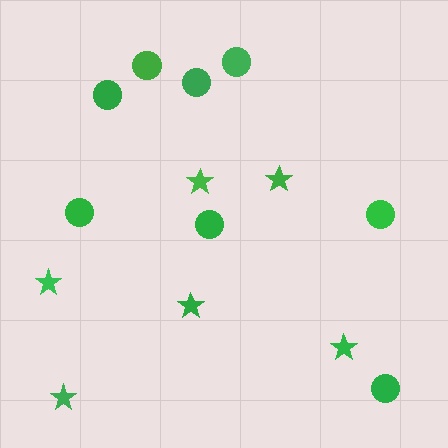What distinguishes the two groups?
There are 2 groups: one group of circles (8) and one group of stars (6).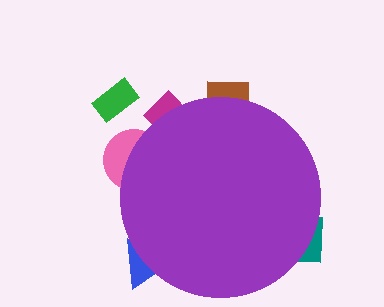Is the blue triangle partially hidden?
Yes, the blue triangle is partially hidden behind the purple circle.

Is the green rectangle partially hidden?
No, the green rectangle is fully visible.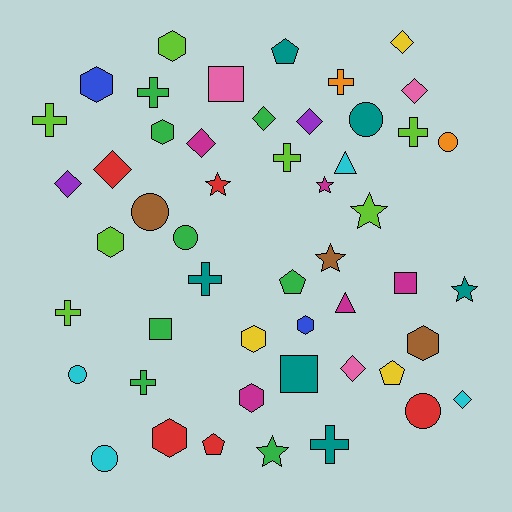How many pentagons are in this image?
There are 4 pentagons.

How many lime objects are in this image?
There are 7 lime objects.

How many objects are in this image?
There are 50 objects.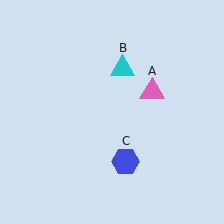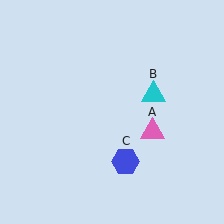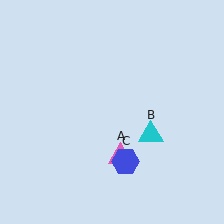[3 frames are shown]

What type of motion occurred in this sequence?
The pink triangle (object A), cyan triangle (object B) rotated clockwise around the center of the scene.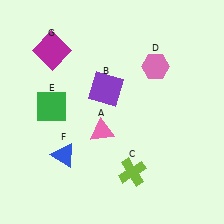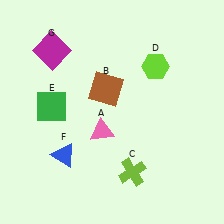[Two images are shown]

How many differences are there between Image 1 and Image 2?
There are 2 differences between the two images.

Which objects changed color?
B changed from purple to brown. D changed from pink to lime.